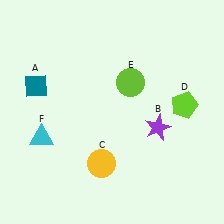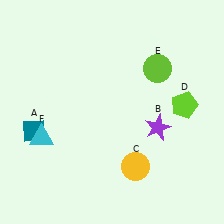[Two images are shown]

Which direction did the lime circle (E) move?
The lime circle (E) moved right.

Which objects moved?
The objects that moved are: the teal diamond (A), the yellow circle (C), the lime circle (E).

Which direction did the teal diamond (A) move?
The teal diamond (A) moved down.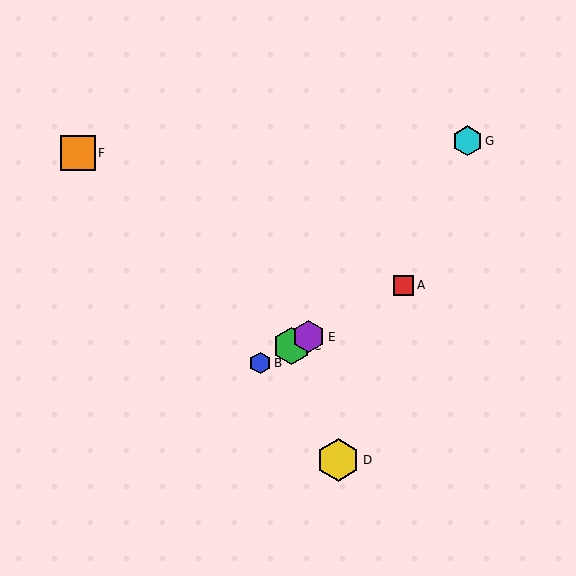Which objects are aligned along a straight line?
Objects A, B, C, E are aligned along a straight line.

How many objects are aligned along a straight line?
4 objects (A, B, C, E) are aligned along a straight line.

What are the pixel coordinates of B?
Object B is at (260, 363).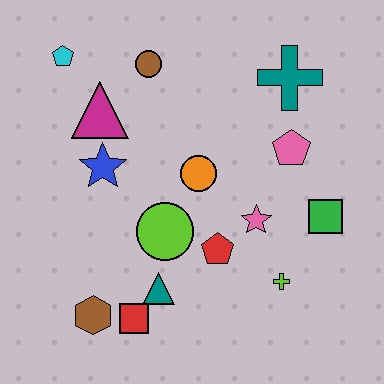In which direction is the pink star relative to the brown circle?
The pink star is below the brown circle.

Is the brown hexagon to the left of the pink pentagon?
Yes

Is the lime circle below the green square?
Yes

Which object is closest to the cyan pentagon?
The magenta triangle is closest to the cyan pentagon.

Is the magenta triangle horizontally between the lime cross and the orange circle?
No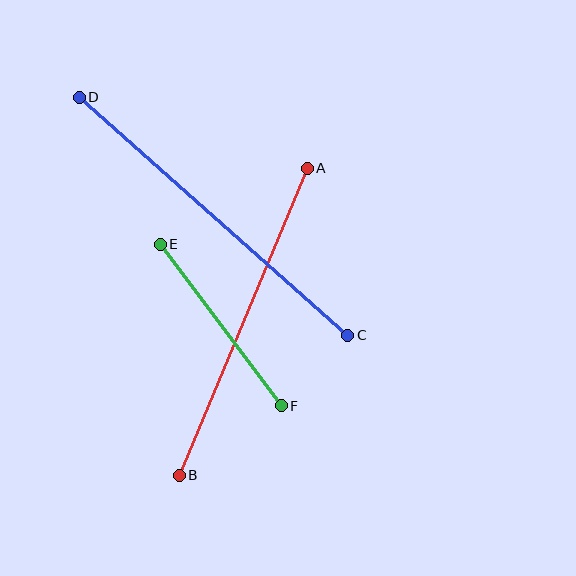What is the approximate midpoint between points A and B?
The midpoint is at approximately (243, 322) pixels.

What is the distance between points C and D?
The distance is approximately 359 pixels.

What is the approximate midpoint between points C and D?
The midpoint is at approximately (214, 216) pixels.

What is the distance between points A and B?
The distance is approximately 333 pixels.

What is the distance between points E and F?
The distance is approximately 201 pixels.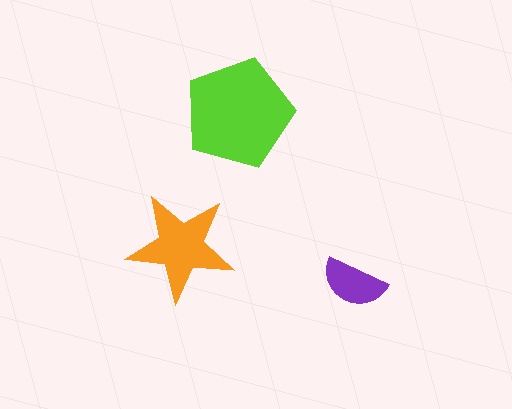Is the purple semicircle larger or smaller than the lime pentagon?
Smaller.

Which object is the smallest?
The purple semicircle.